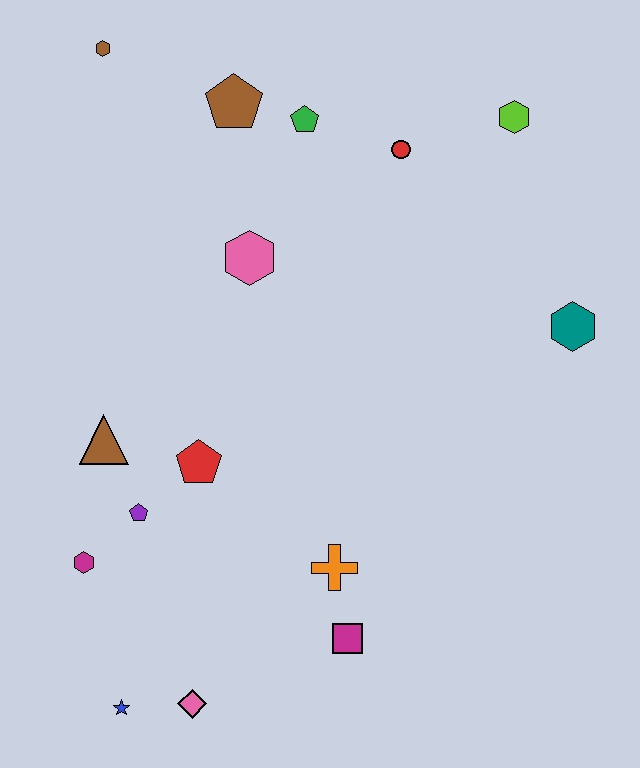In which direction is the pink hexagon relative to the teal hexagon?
The pink hexagon is to the left of the teal hexagon.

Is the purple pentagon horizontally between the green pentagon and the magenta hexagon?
Yes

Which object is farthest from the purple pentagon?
The lime hexagon is farthest from the purple pentagon.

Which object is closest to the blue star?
The pink diamond is closest to the blue star.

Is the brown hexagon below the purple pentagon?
No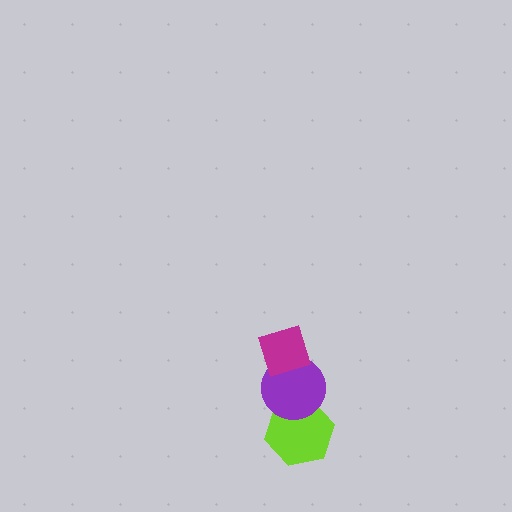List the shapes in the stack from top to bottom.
From top to bottom: the magenta diamond, the purple circle, the lime hexagon.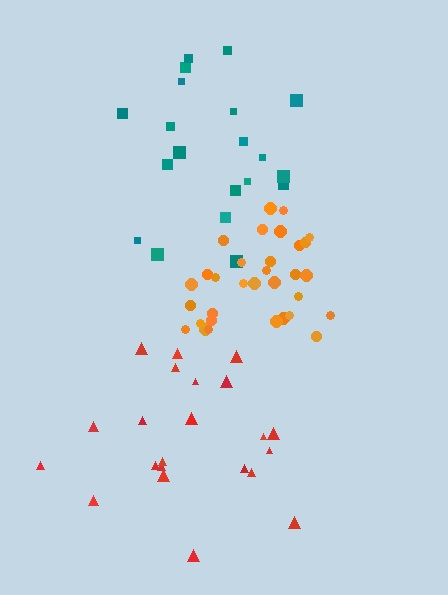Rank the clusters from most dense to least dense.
orange, red, teal.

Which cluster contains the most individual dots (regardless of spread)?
Orange (32).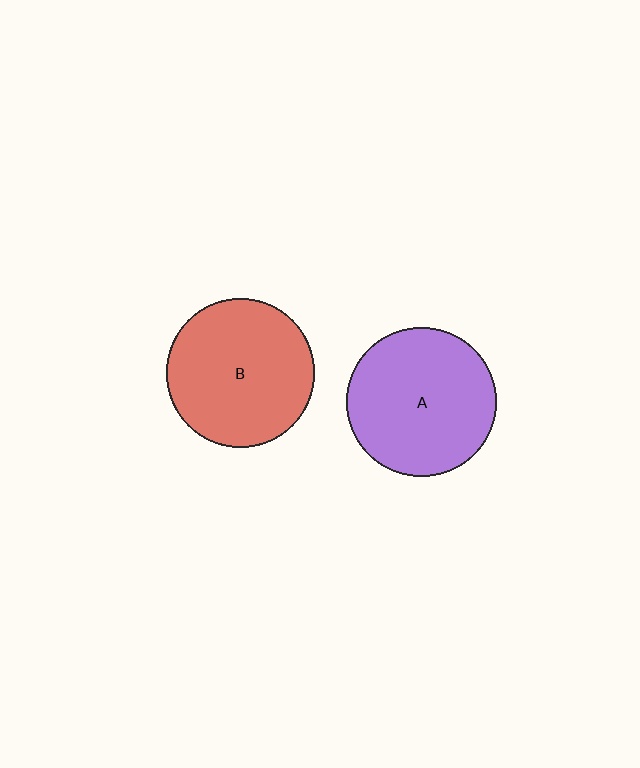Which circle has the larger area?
Circle A (purple).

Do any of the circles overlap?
No, none of the circles overlap.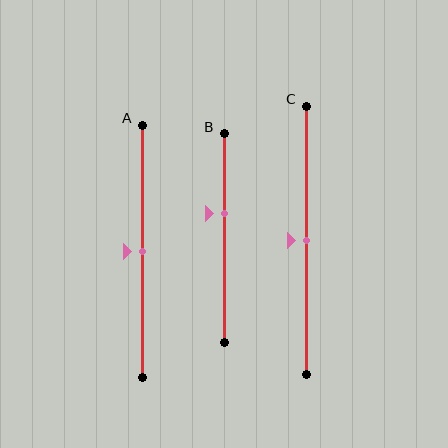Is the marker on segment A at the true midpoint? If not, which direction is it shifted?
Yes, the marker on segment A is at the true midpoint.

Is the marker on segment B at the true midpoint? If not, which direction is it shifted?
No, the marker on segment B is shifted upward by about 12% of the segment length.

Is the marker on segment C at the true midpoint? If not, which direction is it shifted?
Yes, the marker on segment C is at the true midpoint.